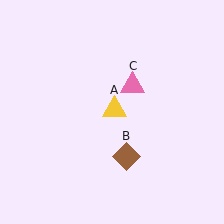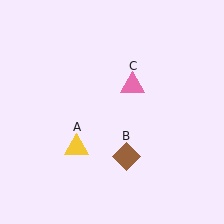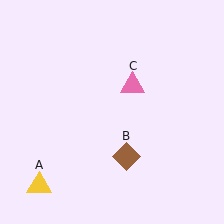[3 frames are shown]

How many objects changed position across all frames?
1 object changed position: yellow triangle (object A).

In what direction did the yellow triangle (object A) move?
The yellow triangle (object A) moved down and to the left.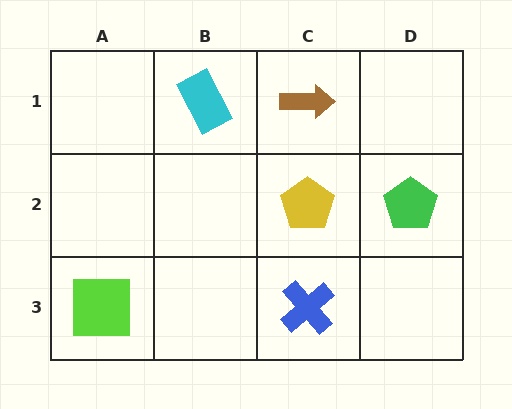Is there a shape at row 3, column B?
No, that cell is empty.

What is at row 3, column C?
A blue cross.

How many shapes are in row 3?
2 shapes.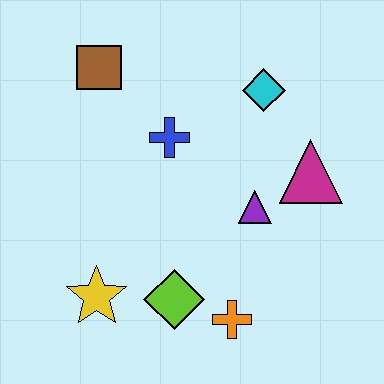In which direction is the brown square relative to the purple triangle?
The brown square is to the left of the purple triangle.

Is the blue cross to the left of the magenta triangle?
Yes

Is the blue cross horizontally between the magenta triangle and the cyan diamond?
No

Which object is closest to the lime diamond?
The orange cross is closest to the lime diamond.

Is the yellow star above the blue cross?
No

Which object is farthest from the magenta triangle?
The yellow star is farthest from the magenta triangle.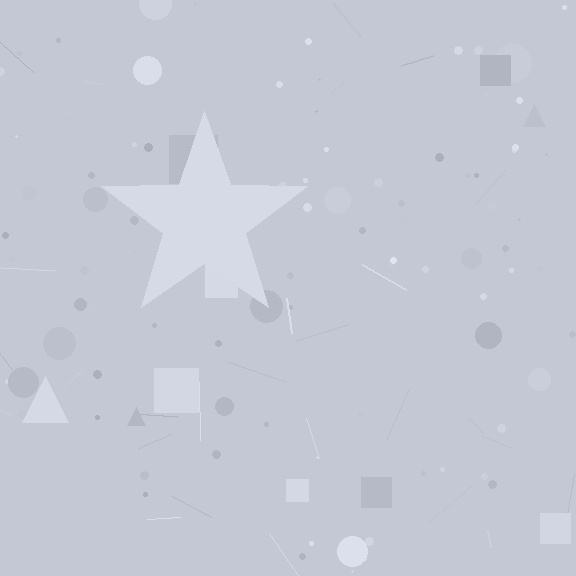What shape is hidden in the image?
A star is hidden in the image.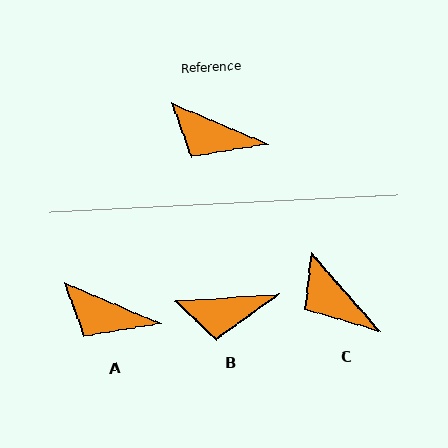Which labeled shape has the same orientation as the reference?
A.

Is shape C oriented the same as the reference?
No, it is off by about 26 degrees.